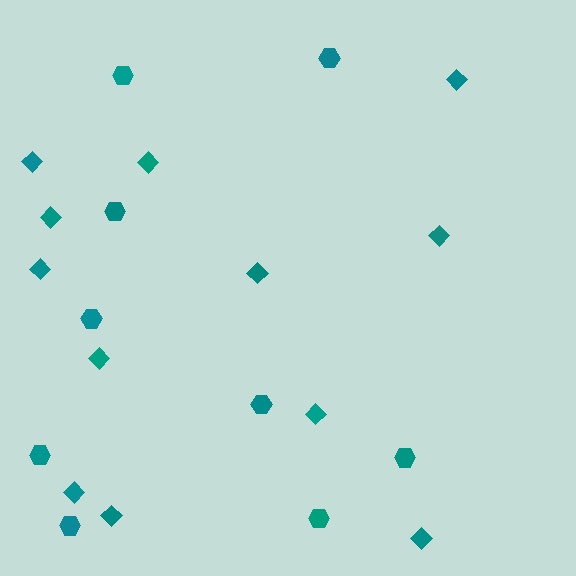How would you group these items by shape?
There are 2 groups: one group of diamonds (12) and one group of hexagons (9).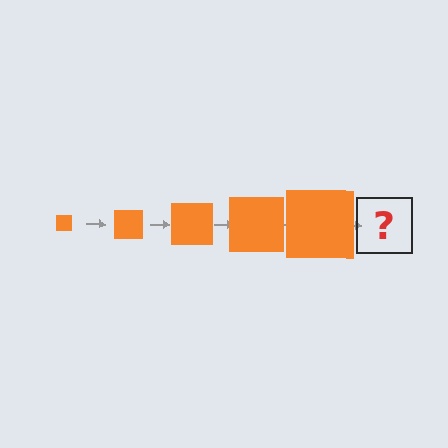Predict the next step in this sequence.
The next step is an orange square, larger than the previous one.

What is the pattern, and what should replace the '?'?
The pattern is that the square gets progressively larger each step. The '?' should be an orange square, larger than the previous one.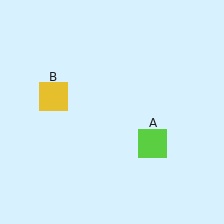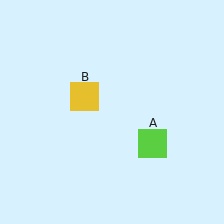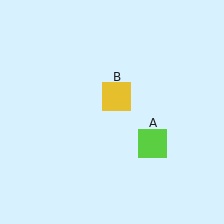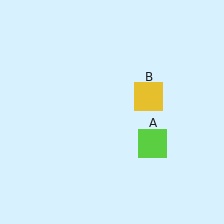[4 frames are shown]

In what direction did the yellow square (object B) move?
The yellow square (object B) moved right.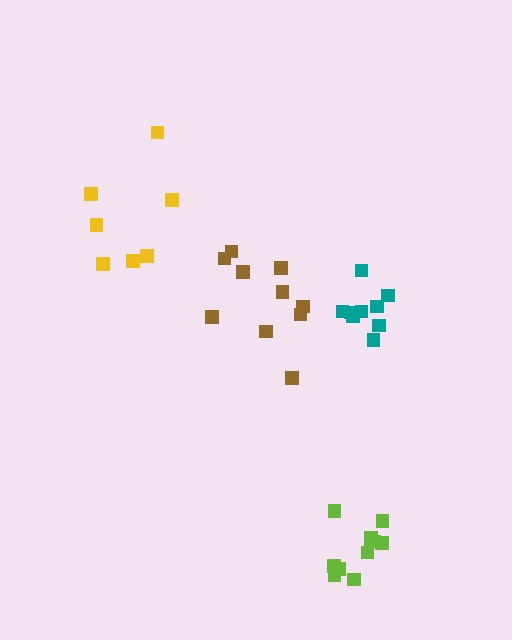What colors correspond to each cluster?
The clusters are colored: lime, teal, yellow, brown.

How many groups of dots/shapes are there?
There are 4 groups.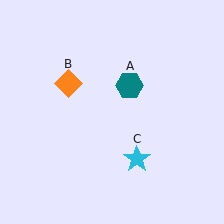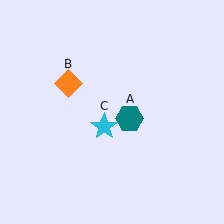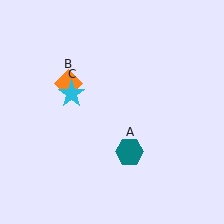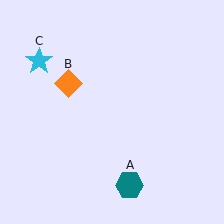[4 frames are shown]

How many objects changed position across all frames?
2 objects changed position: teal hexagon (object A), cyan star (object C).